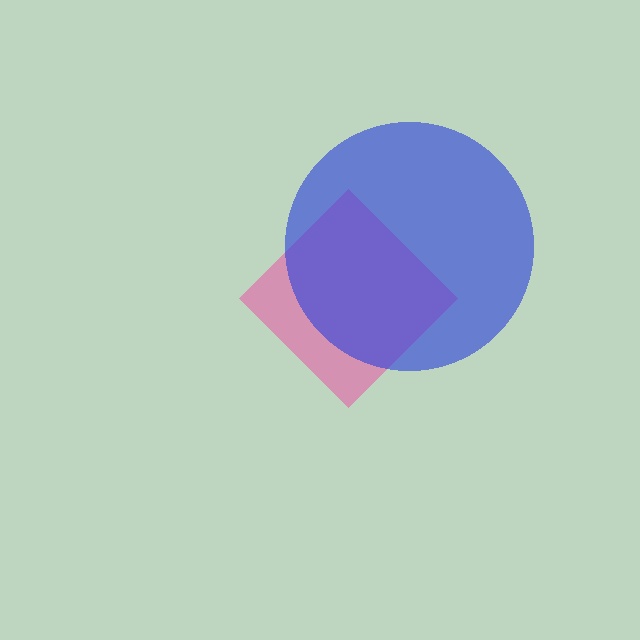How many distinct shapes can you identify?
There are 2 distinct shapes: a pink diamond, a blue circle.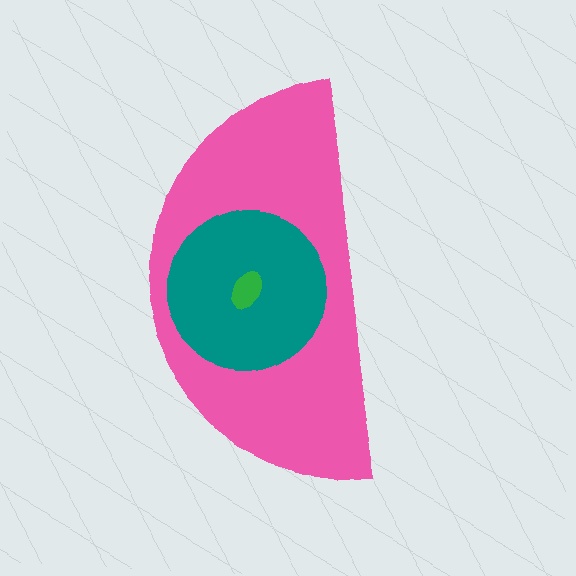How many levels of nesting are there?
3.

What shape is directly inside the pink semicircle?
The teal circle.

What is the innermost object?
The green ellipse.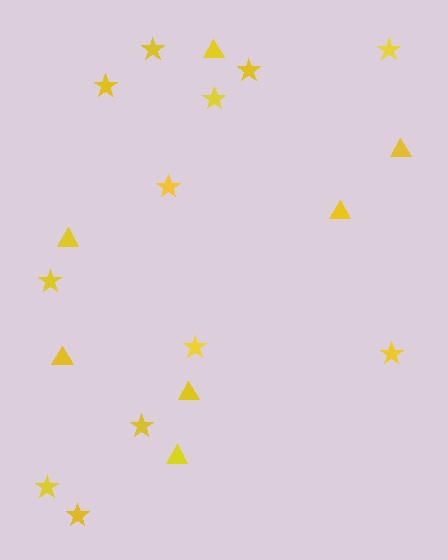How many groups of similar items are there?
There are 2 groups: one group of stars (12) and one group of triangles (7).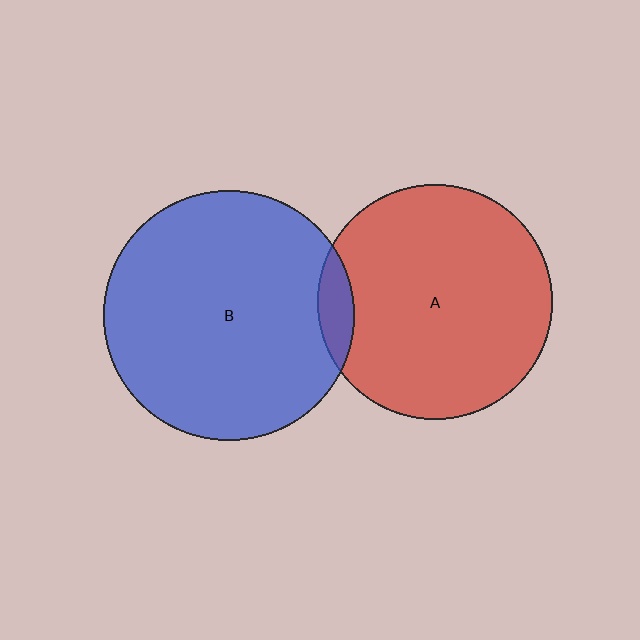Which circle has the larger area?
Circle B (blue).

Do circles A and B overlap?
Yes.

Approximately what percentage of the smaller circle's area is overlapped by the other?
Approximately 5%.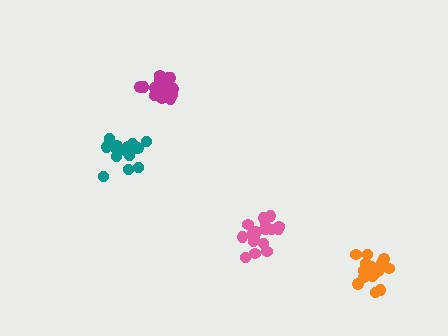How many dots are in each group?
Group 1: 17 dots, Group 2: 19 dots, Group 3: 21 dots, Group 4: 18 dots (75 total).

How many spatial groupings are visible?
There are 4 spatial groupings.